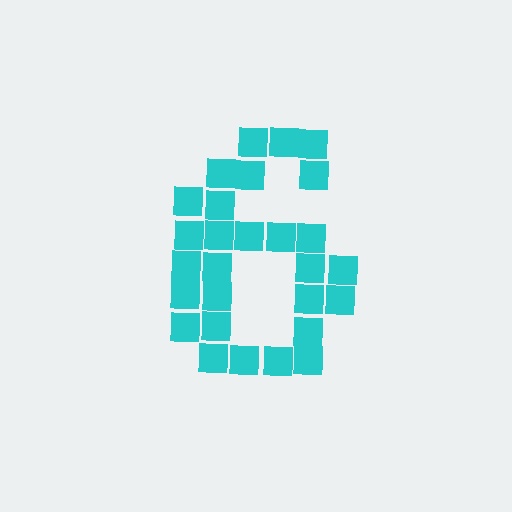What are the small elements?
The small elements are squares.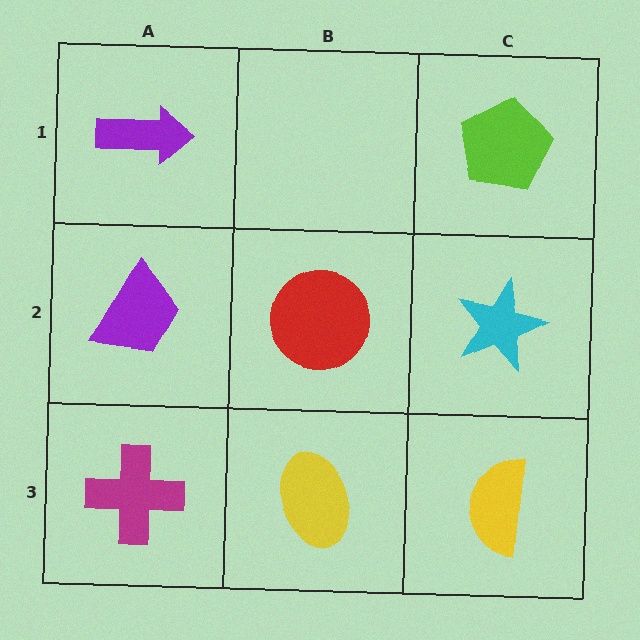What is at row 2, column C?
A cyan star.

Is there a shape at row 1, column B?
No, that cell is empty.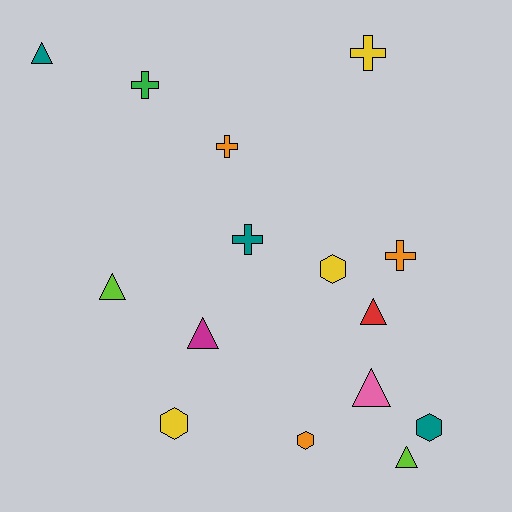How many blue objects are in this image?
There are no blue objects.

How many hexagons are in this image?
There are 4 hexagons.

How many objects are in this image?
There are 15 objects.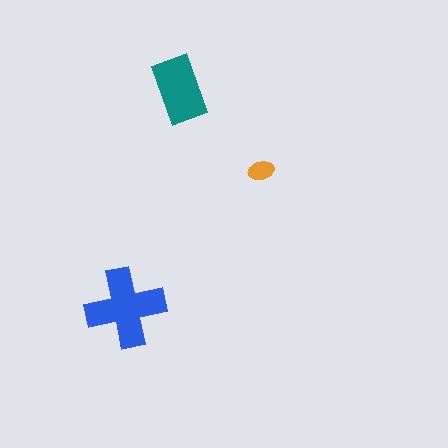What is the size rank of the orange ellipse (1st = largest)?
3rd.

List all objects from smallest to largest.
The orange ellipse, the teal rectangle, the blue cross.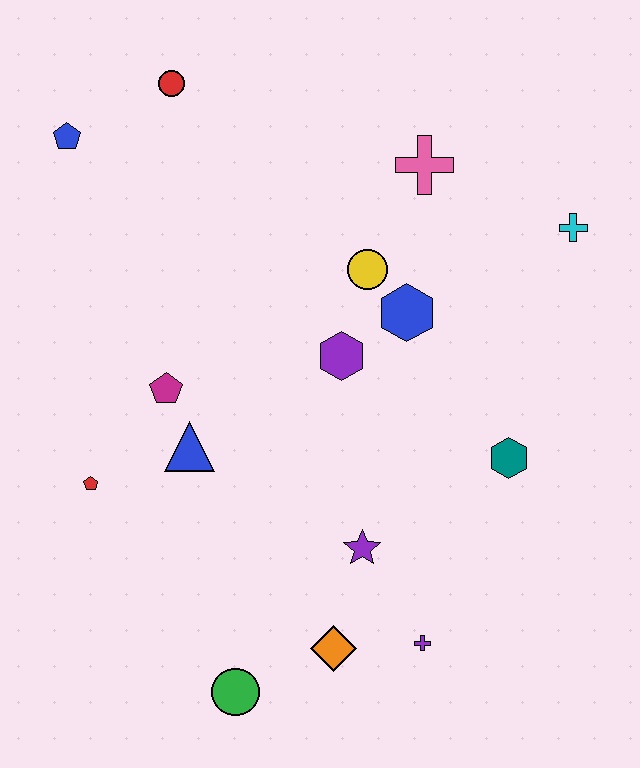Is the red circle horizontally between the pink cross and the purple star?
No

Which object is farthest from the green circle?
The red circle is farthest from the green circle.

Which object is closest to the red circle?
The blue pentagon is closest to the red circle.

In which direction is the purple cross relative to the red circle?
The purple cross is below the red circle.